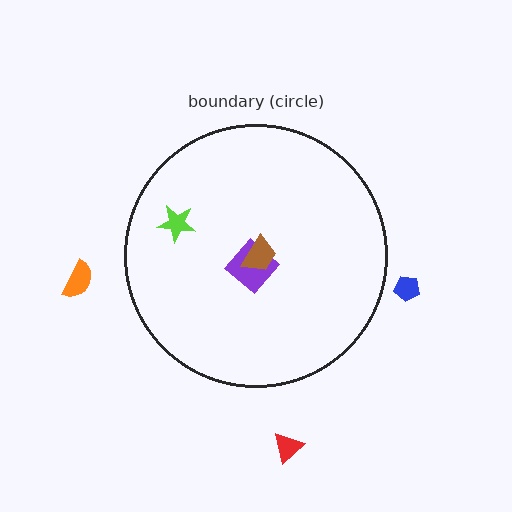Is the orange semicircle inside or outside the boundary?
Outside.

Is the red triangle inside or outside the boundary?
Outside.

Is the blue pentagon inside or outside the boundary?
Outside.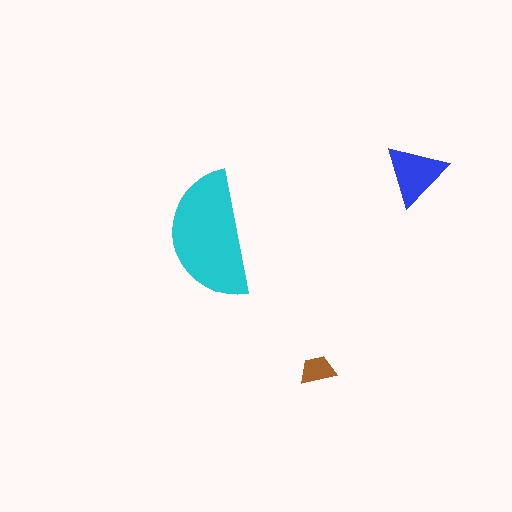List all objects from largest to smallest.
The cyan semicircle, the blue triangle, the brown trapezoid.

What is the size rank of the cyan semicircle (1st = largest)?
1st.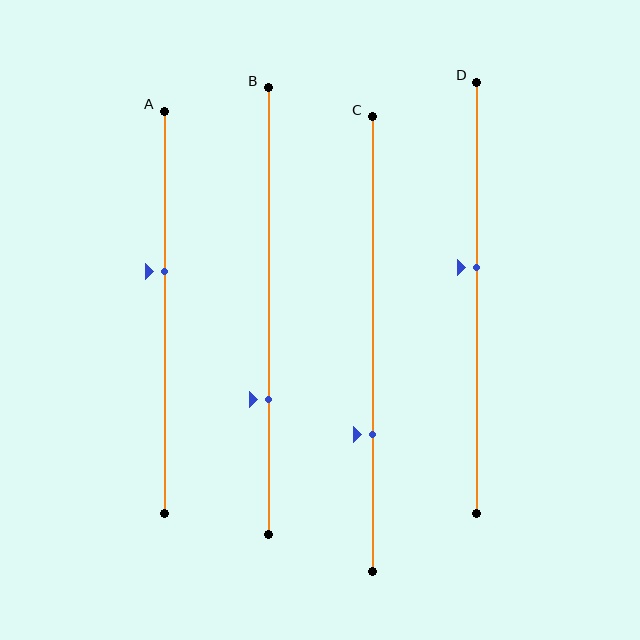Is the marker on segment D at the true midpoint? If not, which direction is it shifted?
No, the marker on segment D is shifted upward by about 7% of the segment length.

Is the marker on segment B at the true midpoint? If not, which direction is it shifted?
No, the marker on segment B is shifted downward by about 20% of the segment length.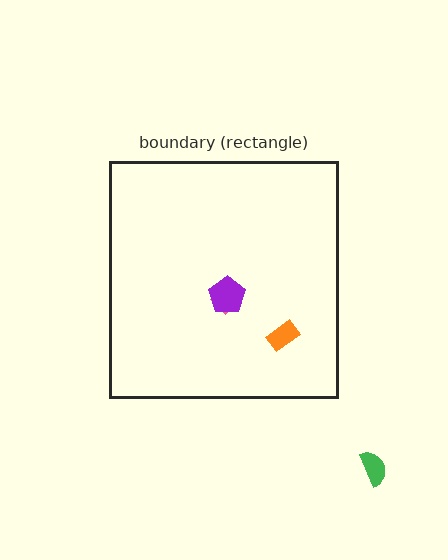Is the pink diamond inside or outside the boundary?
Inside.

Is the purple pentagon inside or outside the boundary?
Inside.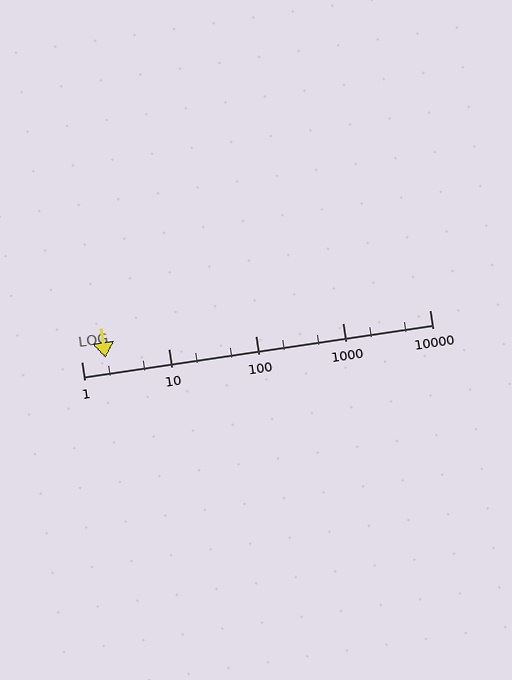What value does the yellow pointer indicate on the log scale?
The pointer indicates approximately 1.9.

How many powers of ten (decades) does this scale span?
The scale spans 4 decades, from 1 to 10000.